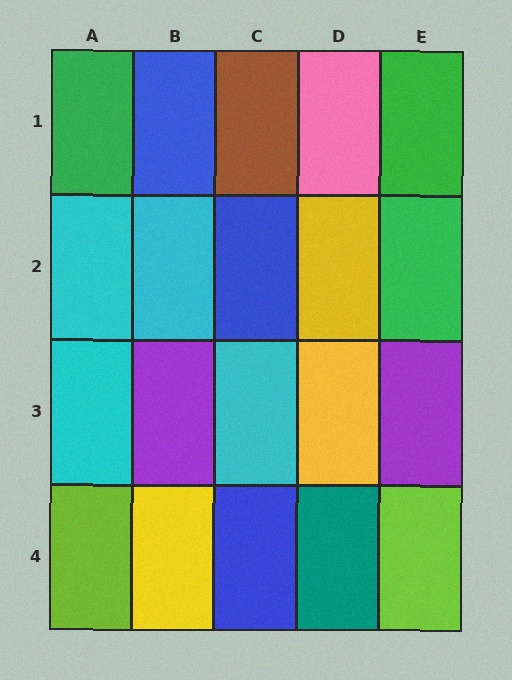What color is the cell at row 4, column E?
Lime.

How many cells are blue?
3 cells are blue.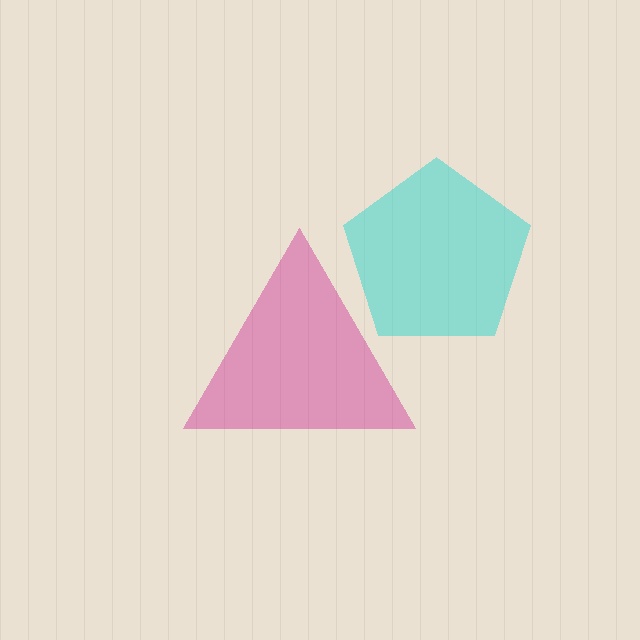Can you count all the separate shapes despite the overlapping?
Yes, there are 2 separate shapes.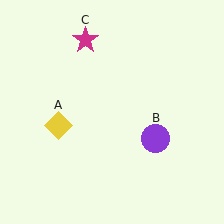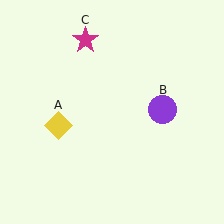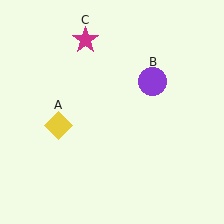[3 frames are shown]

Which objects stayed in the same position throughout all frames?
Yellow diamond (object A) and magenta star (object C) remained stationary.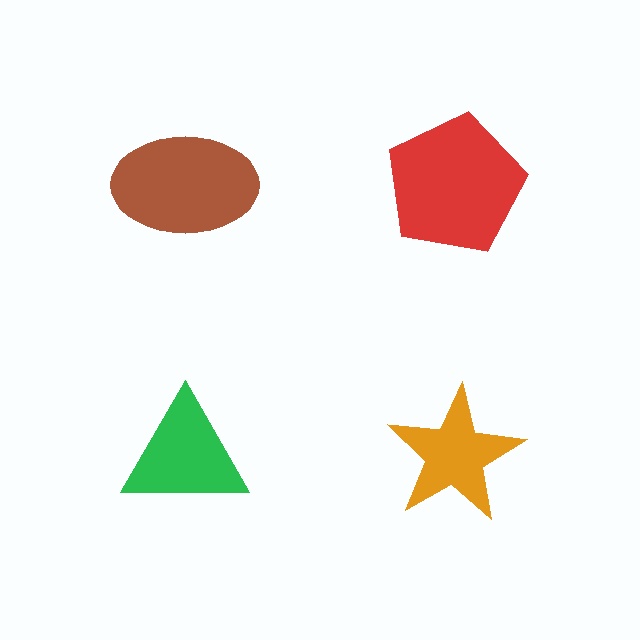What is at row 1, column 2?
A red pentagon.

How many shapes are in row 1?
2 shapes.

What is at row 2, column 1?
A green triangle.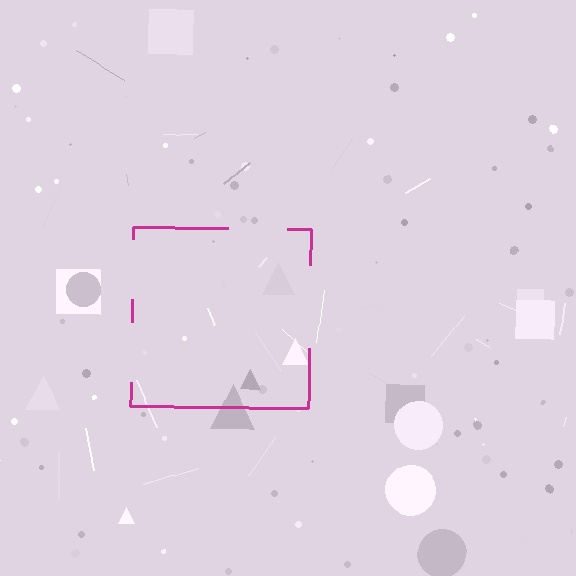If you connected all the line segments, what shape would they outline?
They would outline a square.